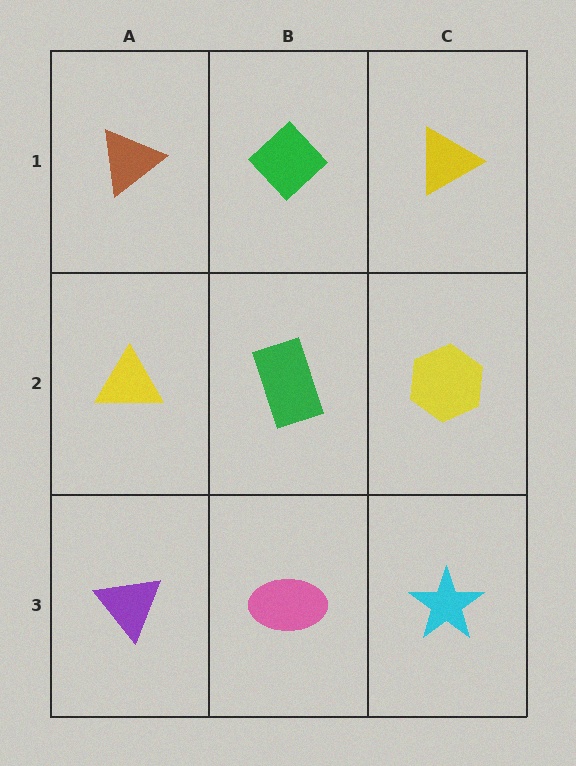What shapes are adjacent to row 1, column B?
A green rectangle (row 2, column B), a brown triangle (row 1, column A), a yellow triangle (row 1, column C).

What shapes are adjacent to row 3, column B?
A green rectangle (row 2, column B), a purple triangle (row 3, column A), a cyan star (row 3, column C).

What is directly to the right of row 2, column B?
A yellow hexagon.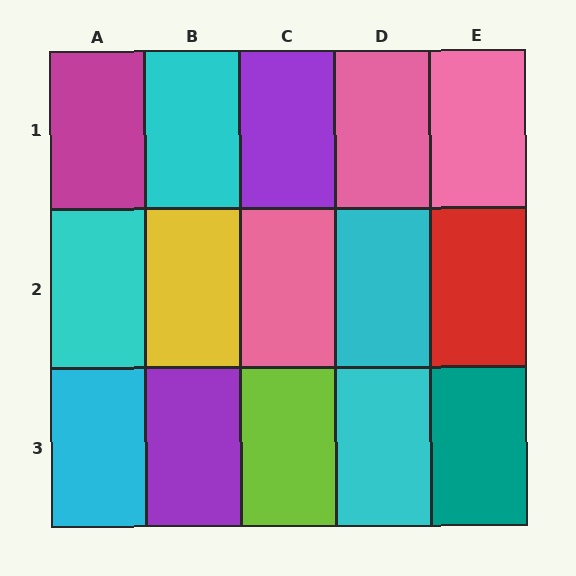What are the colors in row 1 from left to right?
Magenta, cyan, purple, pink, pink.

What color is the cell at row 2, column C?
Pink.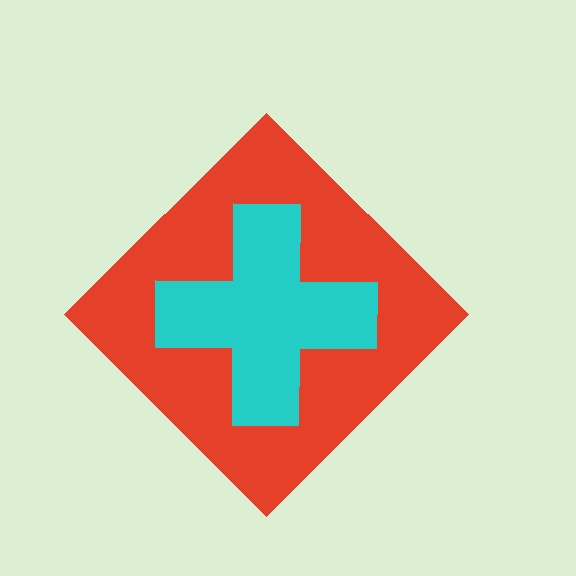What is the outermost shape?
The red diamond.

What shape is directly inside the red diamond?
The cyan cross.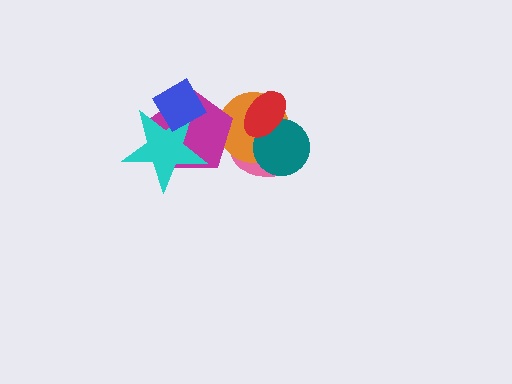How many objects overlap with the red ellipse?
3 objects overlap with the red ellipse.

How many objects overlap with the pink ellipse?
3 objects overlap with the pink ellipse.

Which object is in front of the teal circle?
The red ellipse is in front of the teal circle.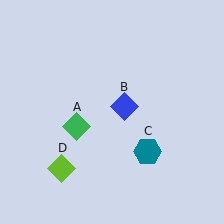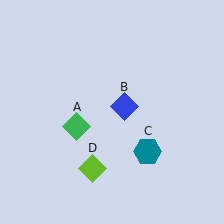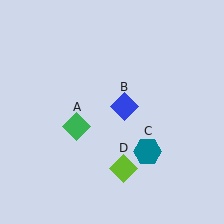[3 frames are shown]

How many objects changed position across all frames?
1 object changed position: lime diamond (object D).